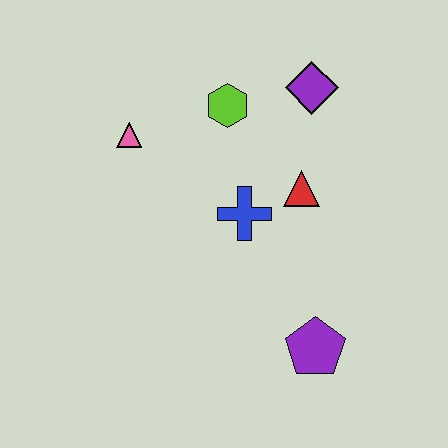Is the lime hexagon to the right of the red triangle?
No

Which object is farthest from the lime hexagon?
The purple pentagon is farthest from the lime hexagon.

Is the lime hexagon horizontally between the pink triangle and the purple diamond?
Yes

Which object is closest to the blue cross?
The red triangle is closest to the blue cross.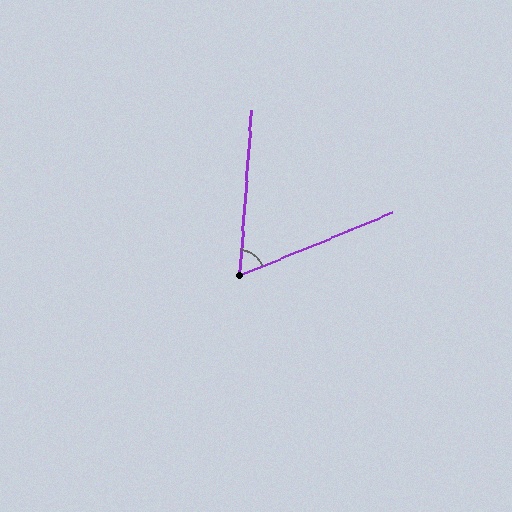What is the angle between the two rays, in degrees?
Approximately 64 degrees.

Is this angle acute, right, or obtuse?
It is acute.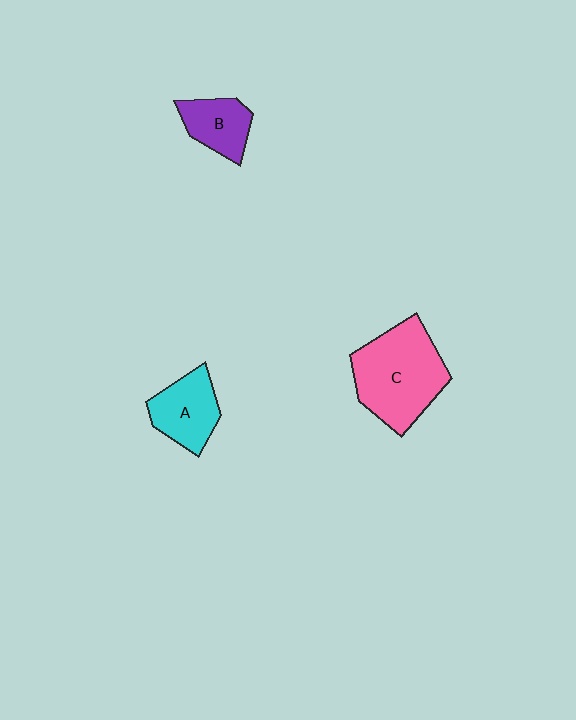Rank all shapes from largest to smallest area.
From largest to smallest: C (pink), A (cyan), B (purple).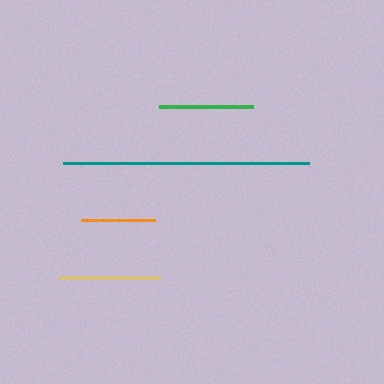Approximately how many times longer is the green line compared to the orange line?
The green line is approximately 1.2 times the length of the orange line.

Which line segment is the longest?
The teal line is the longest at approximately 246 pixels.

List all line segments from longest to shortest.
From longest to shortest: teal, yellow, green, orange.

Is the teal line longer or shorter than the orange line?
The teal line is longer than the orange line.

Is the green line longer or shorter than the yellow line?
The yellow line is longer than the green line.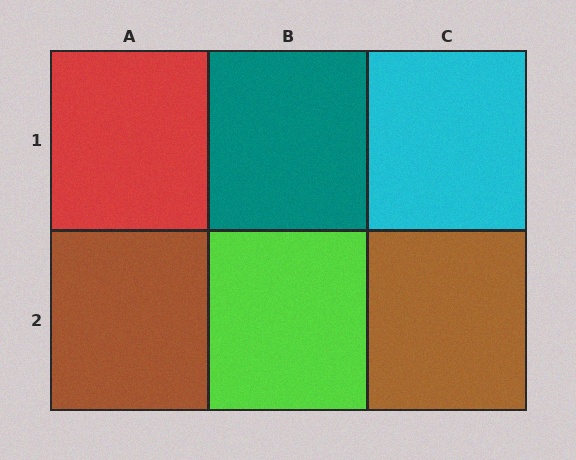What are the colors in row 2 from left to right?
Brown, lime, brown.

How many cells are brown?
2 cells are brown.